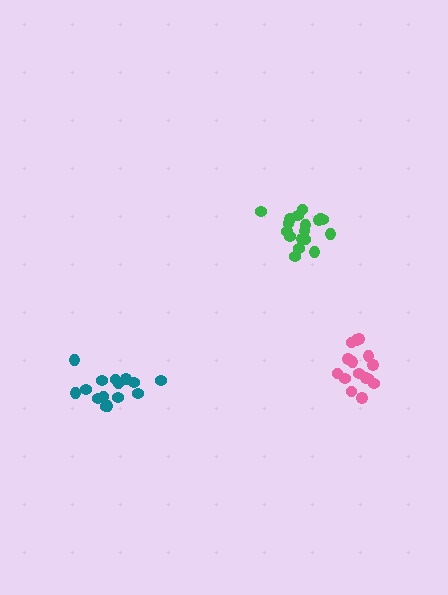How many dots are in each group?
Group 1: 15 dots, Group 2: 15 dots, Group 3: 18 dots (48 total).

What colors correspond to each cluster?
The clusters are colored: pink, teal, green.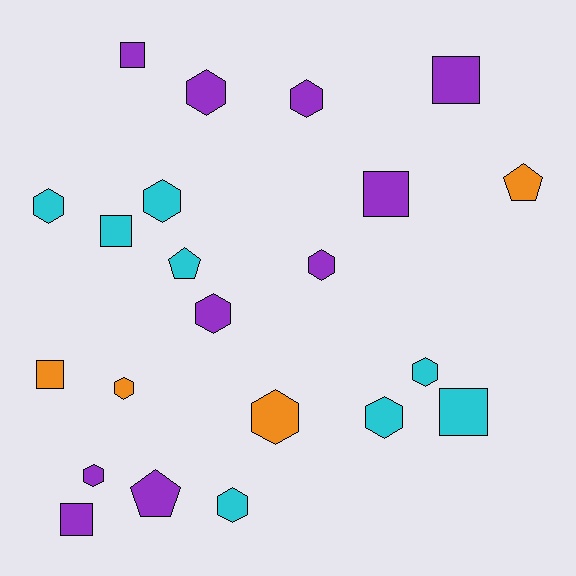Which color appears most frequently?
Purple, with 10 objects.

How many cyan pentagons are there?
There is 1 cyan pentagon.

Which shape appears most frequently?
Hexagon, with 12 objects.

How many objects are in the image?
There are 22 objects.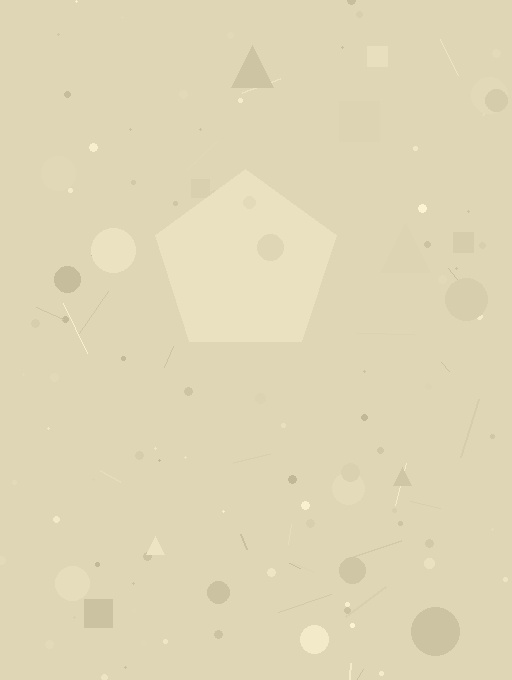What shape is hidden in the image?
A pentagon is hidden in the image.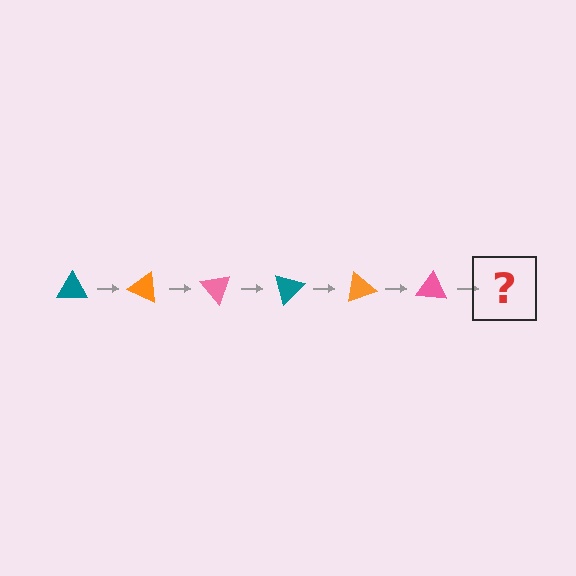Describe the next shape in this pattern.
It should be a teal triangle, rotated 150 degrees from the start.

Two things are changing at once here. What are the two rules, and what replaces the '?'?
The two rules are that it rotates 25 degrees each step and the color cycles through teal, orange, and pink. The '?' should be a teal triangle, rotated 150 degrees from the start.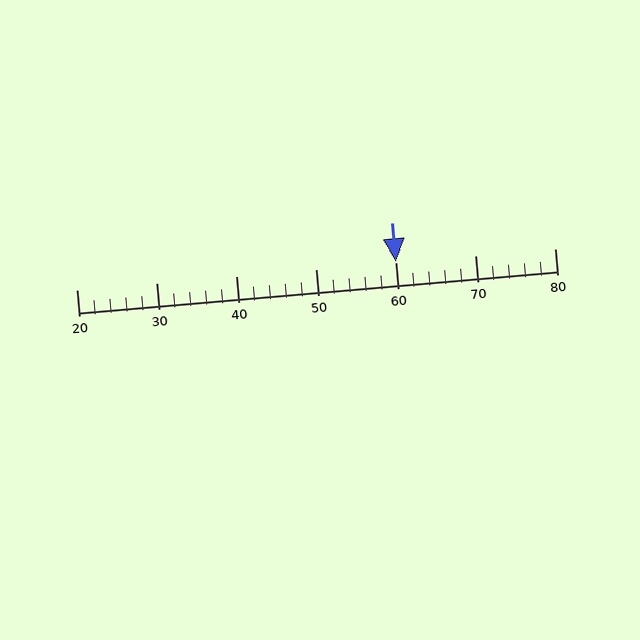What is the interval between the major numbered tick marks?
The major tick marks are spaced 10 units apart.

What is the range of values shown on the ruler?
The ruler shows values from 20 to 80.